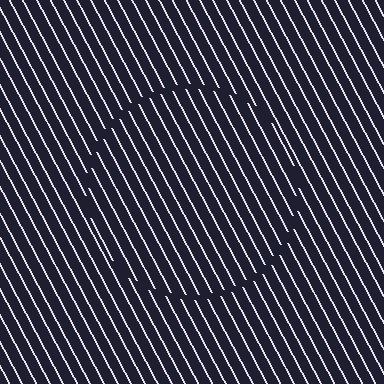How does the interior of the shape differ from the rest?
The interior of the shape contains the same grating, shifted by half a period — the contour is defined by the phase discontinuity where line-ends from the inner and outer gratings abut.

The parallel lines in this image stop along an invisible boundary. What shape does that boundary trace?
An illusory circle. The interior of the shape contains the same grating, shifted by half a period — the contour is defined by the phase discontinuity where line-ends from the inner and outer gratings abut.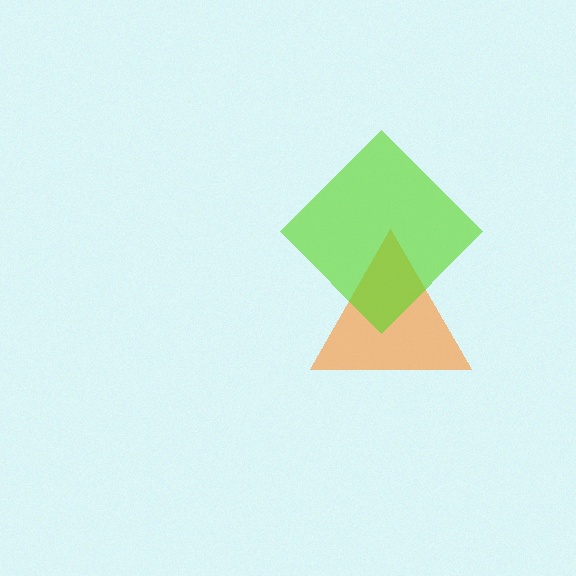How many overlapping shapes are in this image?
There are 2 overlapping shapes in the image.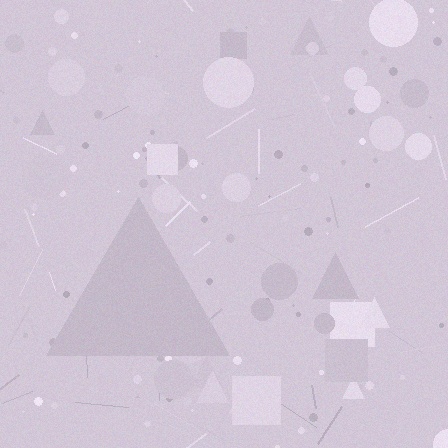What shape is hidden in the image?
A triangle is hidden in the image.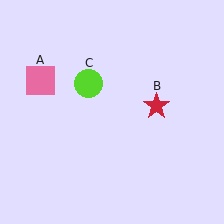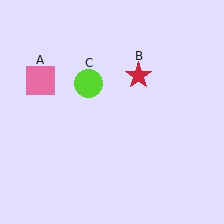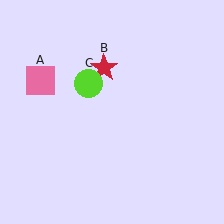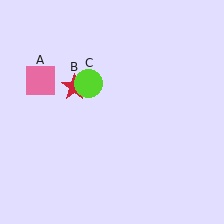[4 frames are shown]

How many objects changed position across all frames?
1 object changed position: red star (object B).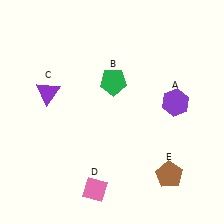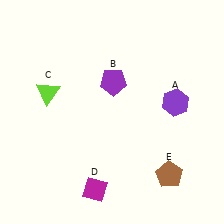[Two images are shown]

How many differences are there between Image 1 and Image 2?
There are 3 differences between the two images.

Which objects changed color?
B changed from green to purple. C changed from purple to lime. D changed from pink to magenta.